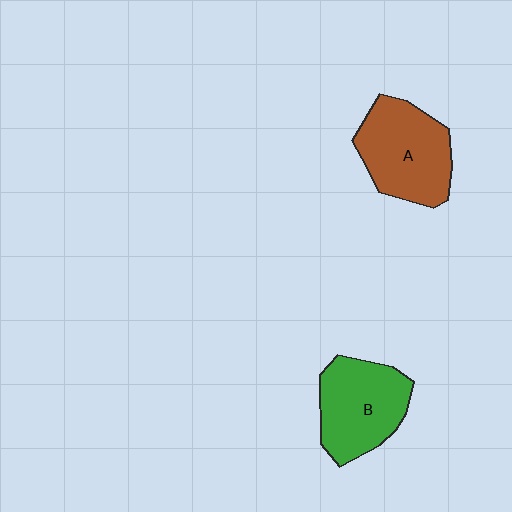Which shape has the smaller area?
Shape B (green).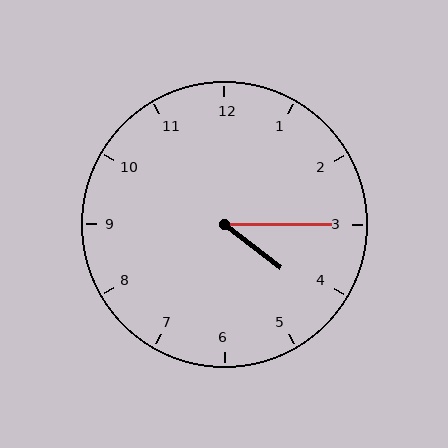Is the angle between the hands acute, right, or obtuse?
It is acute.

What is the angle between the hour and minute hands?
Approximately 38 degrees.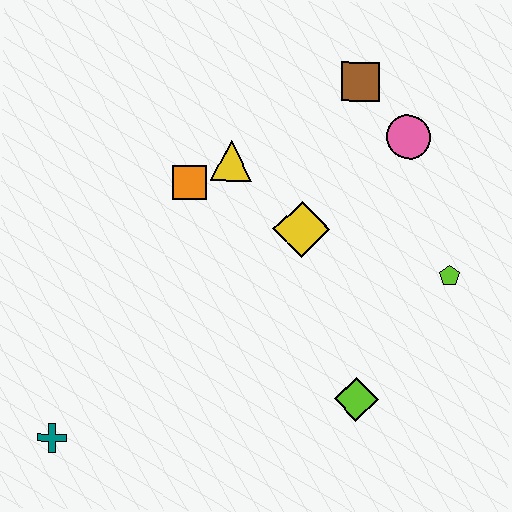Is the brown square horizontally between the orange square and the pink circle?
Yes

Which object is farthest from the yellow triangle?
The teal cross is farthest from the yellow triangle.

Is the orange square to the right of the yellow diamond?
No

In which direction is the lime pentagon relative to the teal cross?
The lime pentagon is to the right of the teal cross.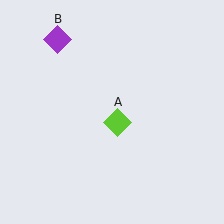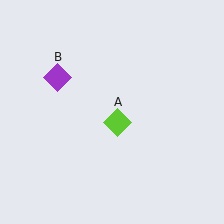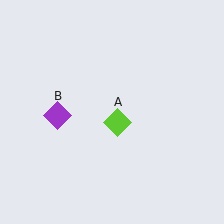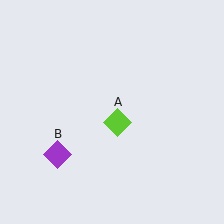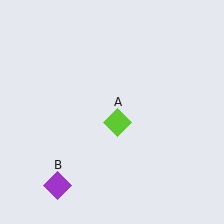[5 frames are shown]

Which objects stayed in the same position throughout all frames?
Lime diamond (object A) remained stationary.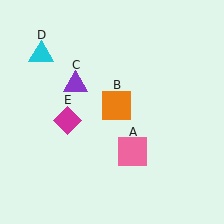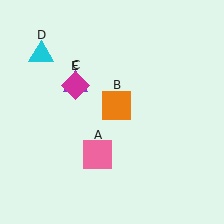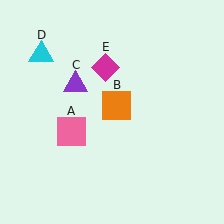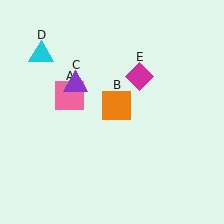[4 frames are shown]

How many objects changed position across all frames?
2 objects changed position: pink square (object A), magenta diamond (object E).